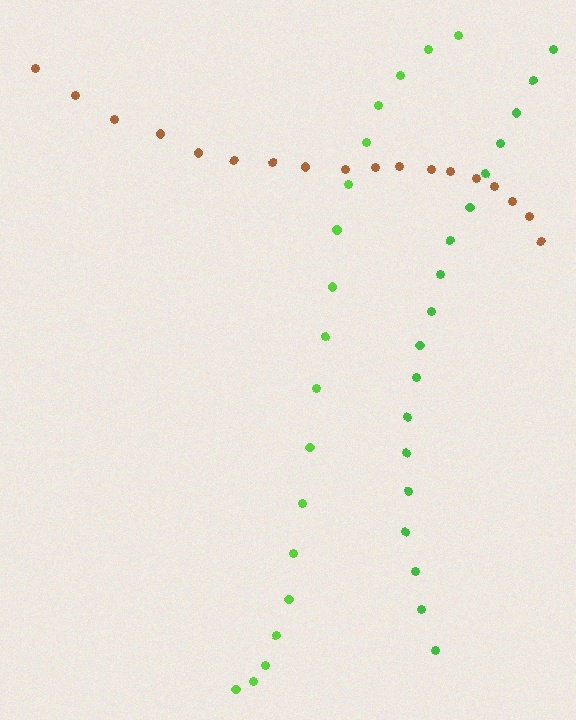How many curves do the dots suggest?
There are 3 distinct paths.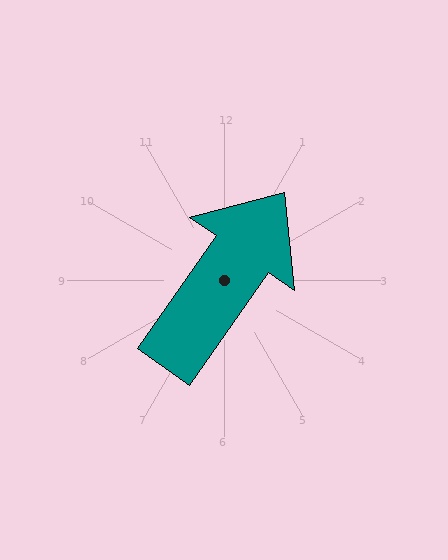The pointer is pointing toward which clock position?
Roughly 1 o'clock.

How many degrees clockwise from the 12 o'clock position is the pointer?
Approximately 35 degrees.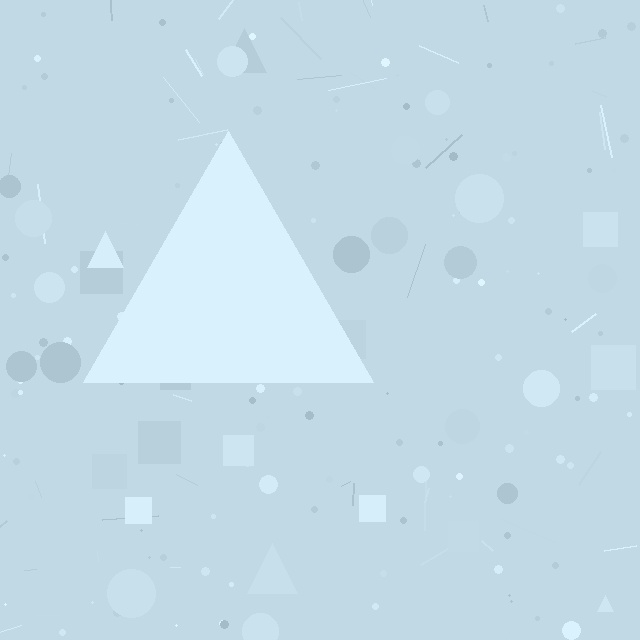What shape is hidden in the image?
A triangle is hidden in the image.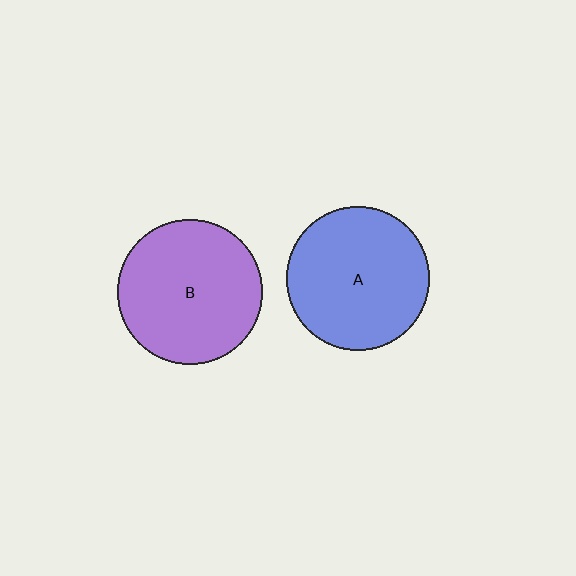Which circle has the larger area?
Circle B (purple).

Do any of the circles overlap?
No, none of the circles overlap.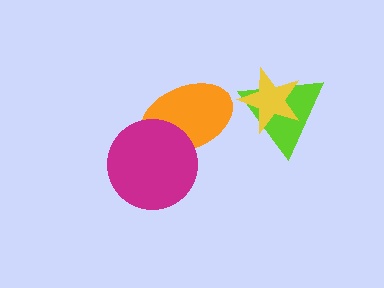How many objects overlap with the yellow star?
1 object overlaps with the yellow star.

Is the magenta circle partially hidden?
No, no other shape covers it.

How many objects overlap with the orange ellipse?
1 object overlaps with the orange ellipse.